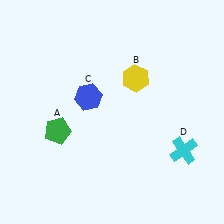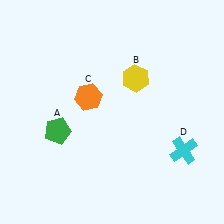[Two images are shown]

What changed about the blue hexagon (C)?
In Image 1, C is blue. In Image 2, it changed to orange.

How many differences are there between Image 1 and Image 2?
There is 1 difference between the two images.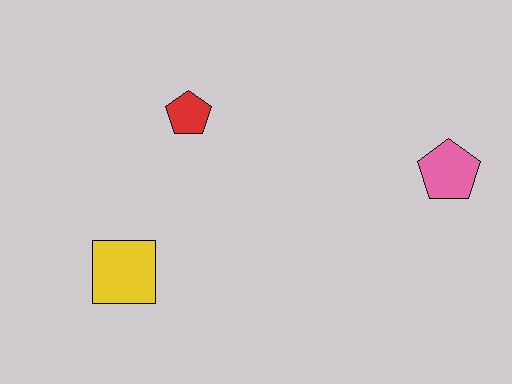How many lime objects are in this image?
There are no lime objects.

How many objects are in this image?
There are 3 objects.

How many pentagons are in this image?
There are 2 pentagons.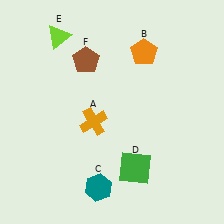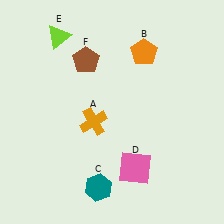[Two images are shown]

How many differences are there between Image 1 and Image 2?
There is 1 difference between the two images.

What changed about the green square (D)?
In Image 1, D is green. In Image 2, it changed to pink.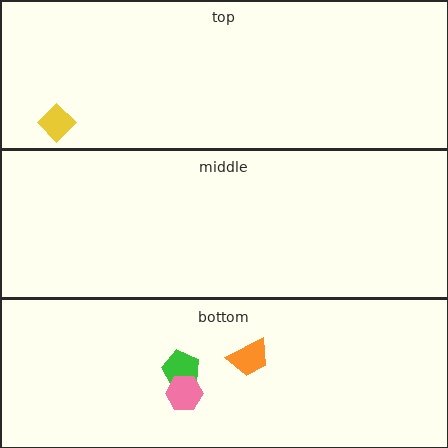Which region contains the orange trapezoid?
The bottom region.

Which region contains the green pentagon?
The bottom region.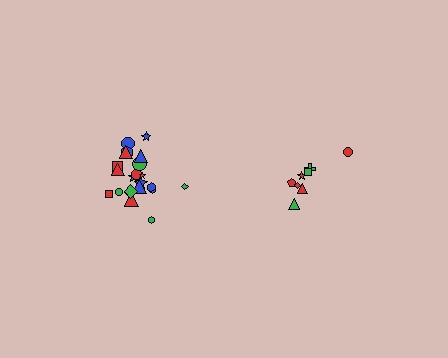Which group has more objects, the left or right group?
The left group.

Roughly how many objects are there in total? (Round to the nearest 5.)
Roughly 30 objects in total.